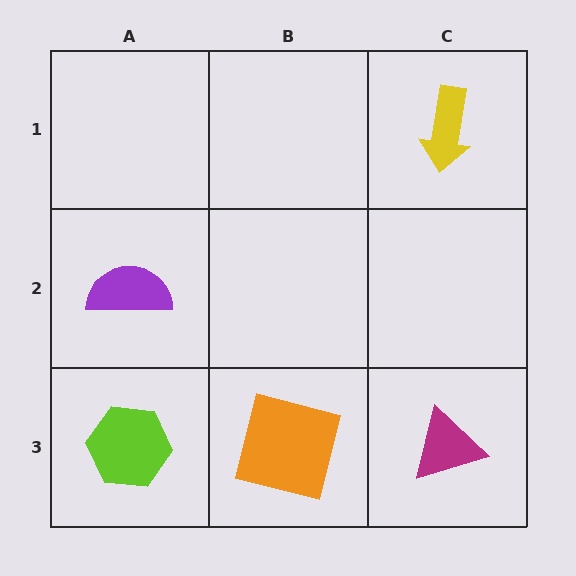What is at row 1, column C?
A yellow arrow.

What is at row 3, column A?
A lime hexagon.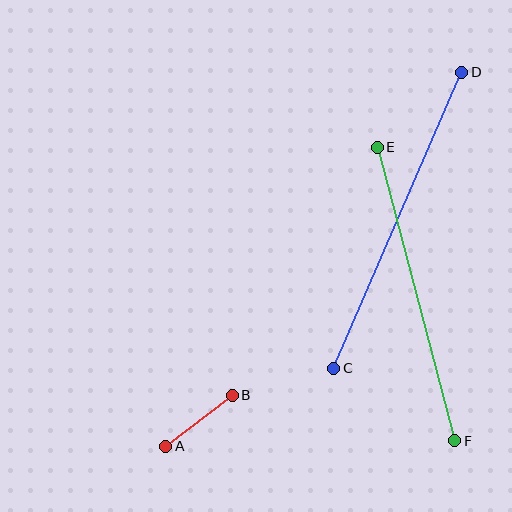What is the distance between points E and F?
The distance is approximately 304 pixels.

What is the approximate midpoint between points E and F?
The midpoint is at approximately (416, 294) pixels.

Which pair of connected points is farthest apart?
Points C and D are farthest apart.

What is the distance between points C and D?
The distance is approximately 322 pixels.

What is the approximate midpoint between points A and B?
The midpoint is at approximately (199, 421) pixels.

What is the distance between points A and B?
The distance is approximately 83 pixels.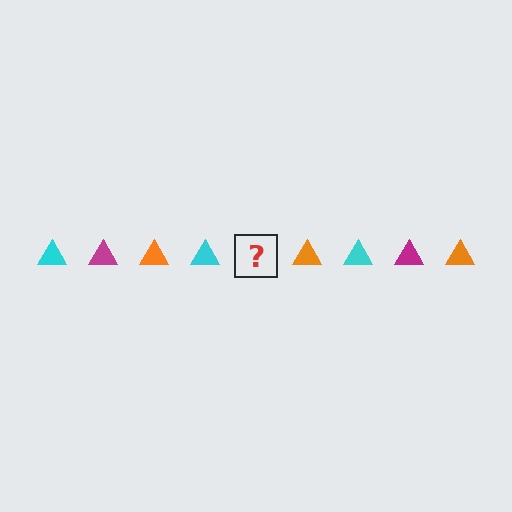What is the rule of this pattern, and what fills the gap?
The rule is that the pattern cycles through cyan, magenta, orange triangles. The gap should be filled with a magenta triangle.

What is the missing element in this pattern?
The missing element is a magenta triangle.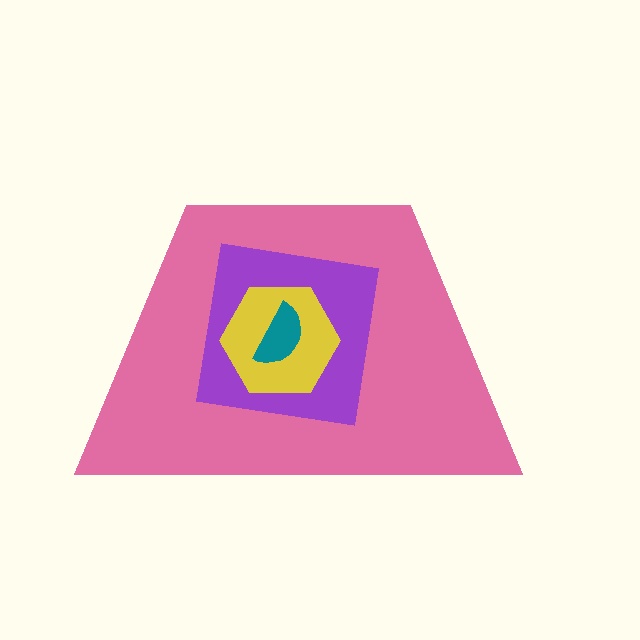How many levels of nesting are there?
4.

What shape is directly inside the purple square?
The yellow hexagon.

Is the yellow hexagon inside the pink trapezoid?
Yes.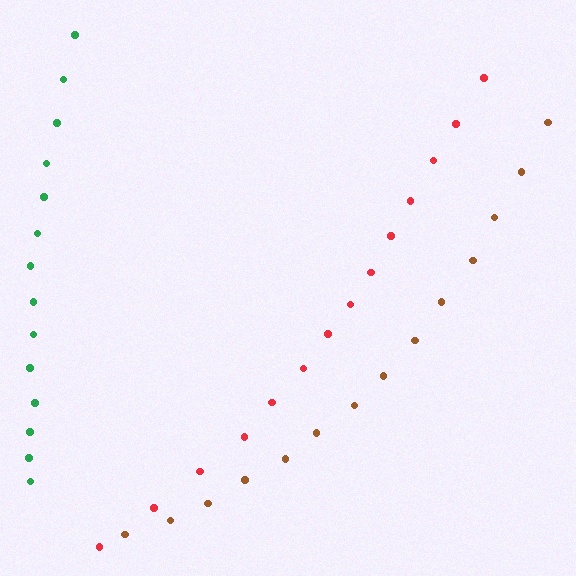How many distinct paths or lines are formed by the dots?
There are 3 distinct paths.